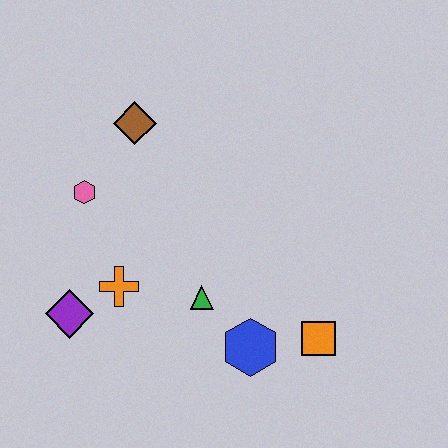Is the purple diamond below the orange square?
No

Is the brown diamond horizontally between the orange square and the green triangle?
No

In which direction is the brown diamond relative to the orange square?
The brown diamond is above the orange square.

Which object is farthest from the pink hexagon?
The orange square is farthest from the pink hexagon.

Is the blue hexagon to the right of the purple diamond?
Yes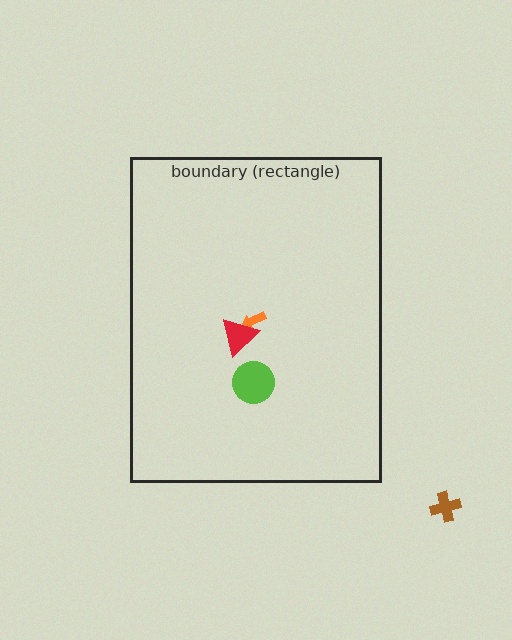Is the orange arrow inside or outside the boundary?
Inside.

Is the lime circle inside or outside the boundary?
Inside.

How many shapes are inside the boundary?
3 inside, 1 outside.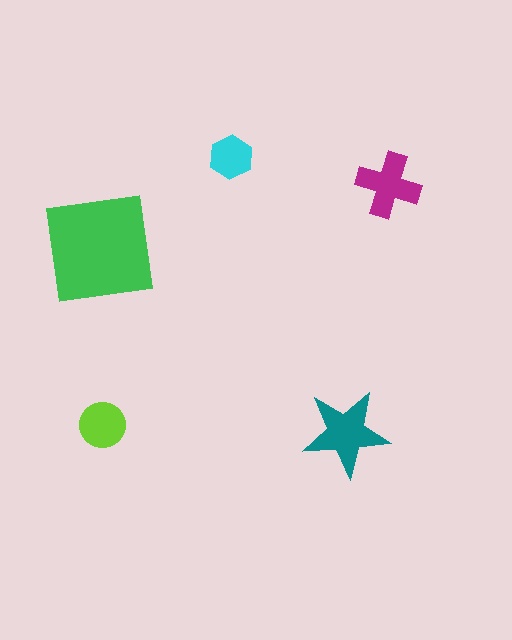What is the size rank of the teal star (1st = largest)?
2nd.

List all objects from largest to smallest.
The green square, the teal star, the magenta cross, the lime circle, the cyan hexagon.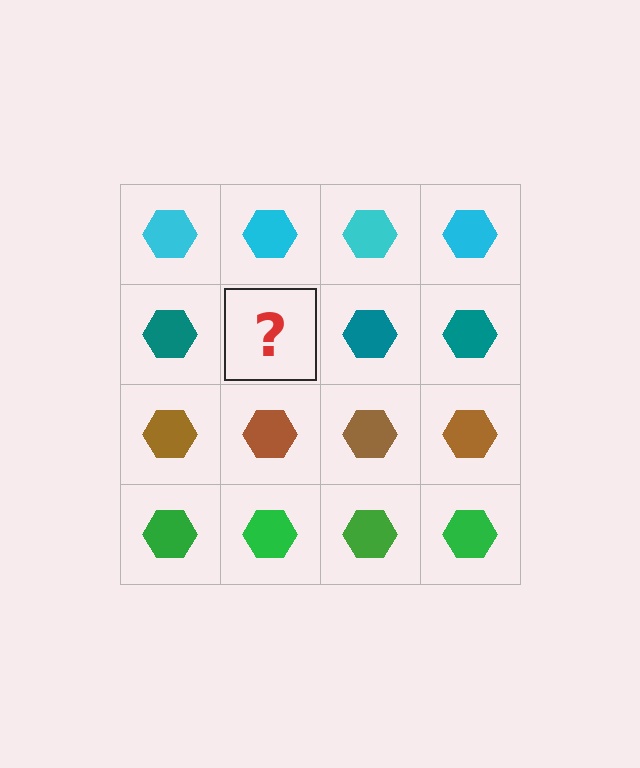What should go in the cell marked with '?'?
The missing cell should contain a teal hexagon.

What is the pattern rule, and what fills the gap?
The rule is that each row has a consistent color. The gap should be filled with a teal hexagon.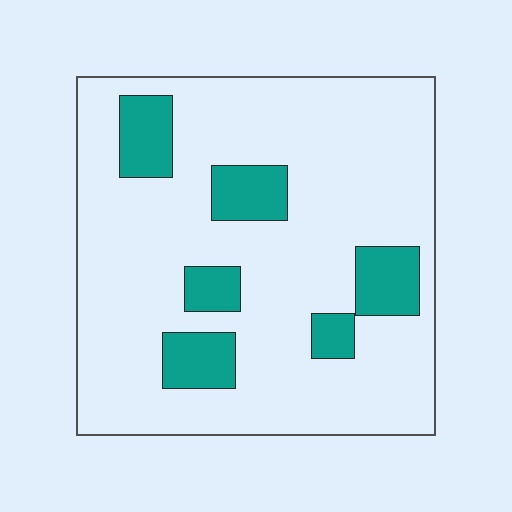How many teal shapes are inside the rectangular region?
6.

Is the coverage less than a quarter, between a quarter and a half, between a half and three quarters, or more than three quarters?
Less than a quarter.